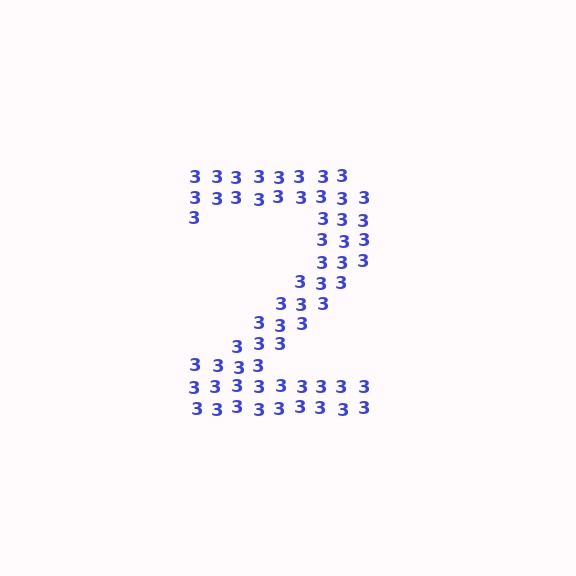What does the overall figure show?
The overall figure shows the digit 2.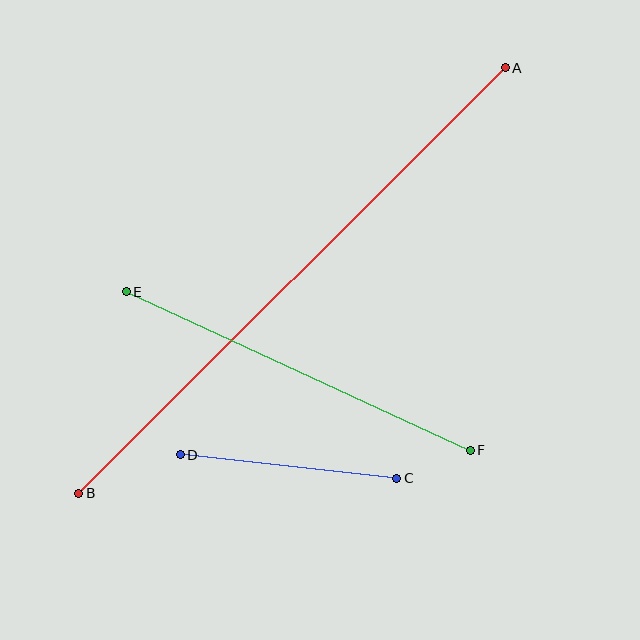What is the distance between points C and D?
The distance is approximately 217 pixels.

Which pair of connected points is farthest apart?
Points A and B are farthest apart.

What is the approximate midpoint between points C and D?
The midpoint is at approximately (289, 467) pixels.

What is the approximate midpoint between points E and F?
The midpoint is at approximately (298, 371) pixels.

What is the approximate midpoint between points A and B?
The midpoint is at approximately (292, 281) pixels.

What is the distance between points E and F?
The distance is approximately 379 pixels.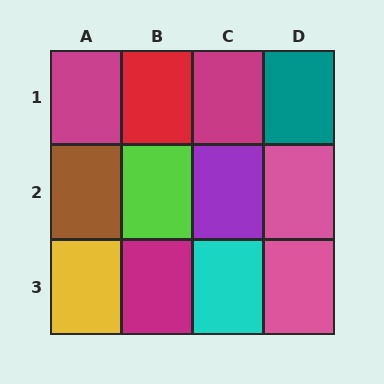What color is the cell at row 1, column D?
Teal.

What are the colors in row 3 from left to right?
Yellow, magenta, cyan, pink.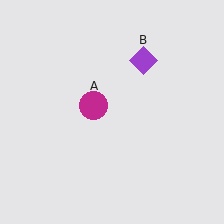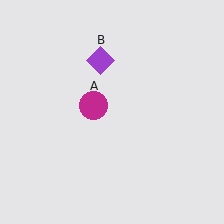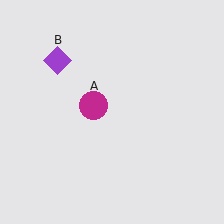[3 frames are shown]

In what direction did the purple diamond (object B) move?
The purple diamond (object B) moved left.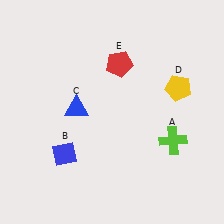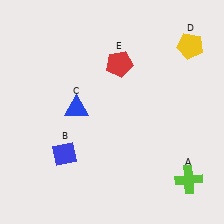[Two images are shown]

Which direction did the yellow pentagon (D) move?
The yellow pentagon (D) moved up.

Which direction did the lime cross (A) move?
The lime cross (A) moved down.